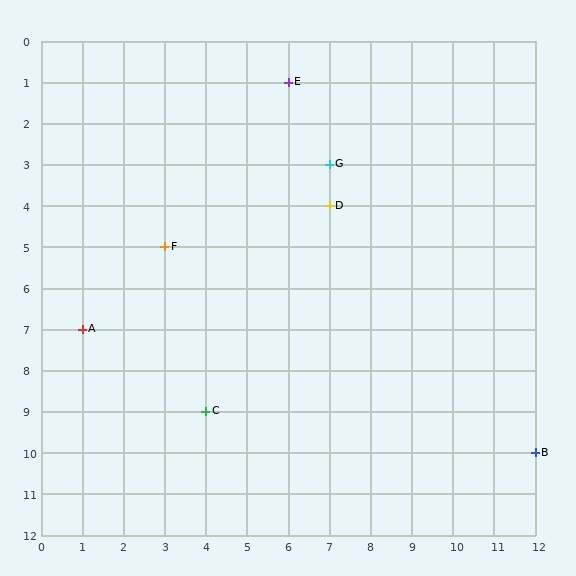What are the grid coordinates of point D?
Point D is at grid coordinates (7, 4).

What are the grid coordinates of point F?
Point F is at grid coordinates (3, 5).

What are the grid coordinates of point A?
Point A is at grid coordinates (1, 7).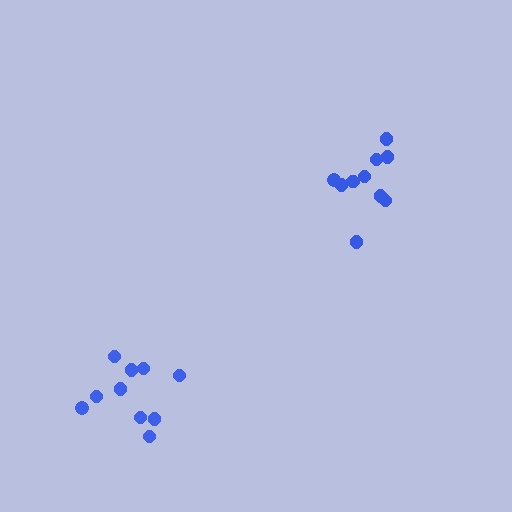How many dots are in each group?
Group 1: 10 dots, Group 2: 10 dots (20 total).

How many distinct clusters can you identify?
There are 2 distinct clusters.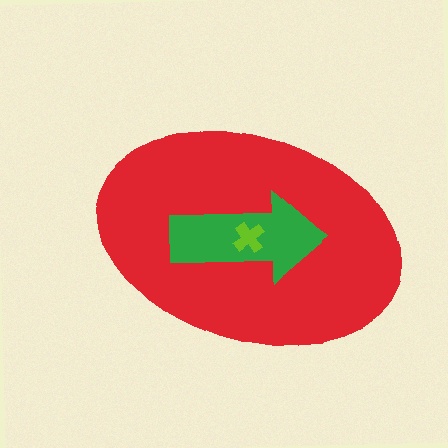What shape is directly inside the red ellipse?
The green arrow.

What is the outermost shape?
The red ellipse.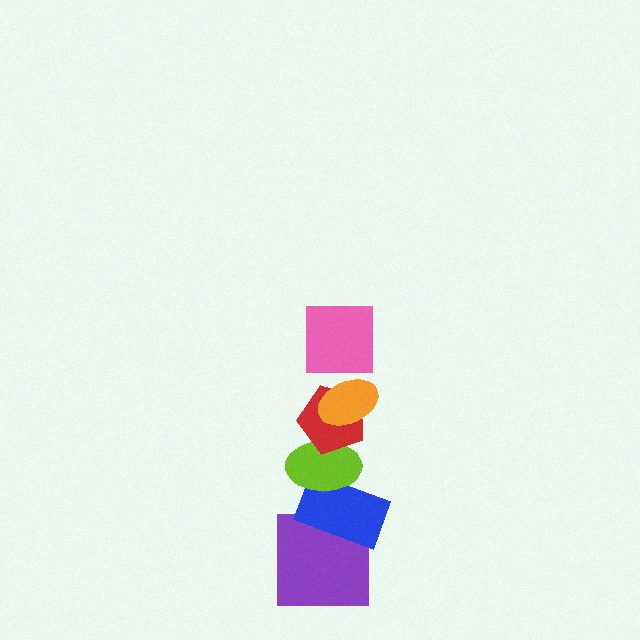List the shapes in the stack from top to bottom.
From top to bottom: the pink square, the orange ellipse, the red pentagon, the lime ellipse, the blue rectangle, the purple square.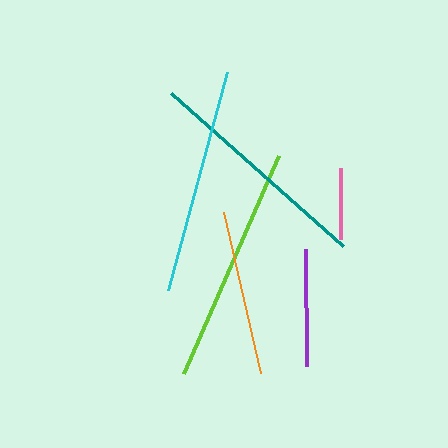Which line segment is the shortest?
The pink line is the shortest at approximately 71 pixels.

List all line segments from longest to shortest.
From longest to shortest: lime, teal, cyan, orange, purple, pink.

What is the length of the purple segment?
The purple segment is approximately 118 pixels long.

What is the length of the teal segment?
The teal segment is approximately 230 pixels long.